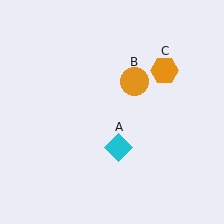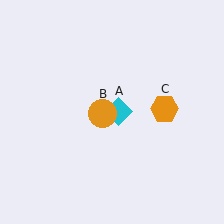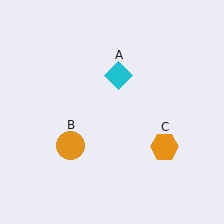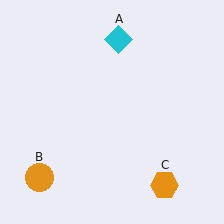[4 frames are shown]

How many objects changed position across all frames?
3 objects changed position: cyan diamond (object A), orange circle (object B), orange hexagon (object C).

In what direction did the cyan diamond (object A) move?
The cyan diamond (object A) moved up.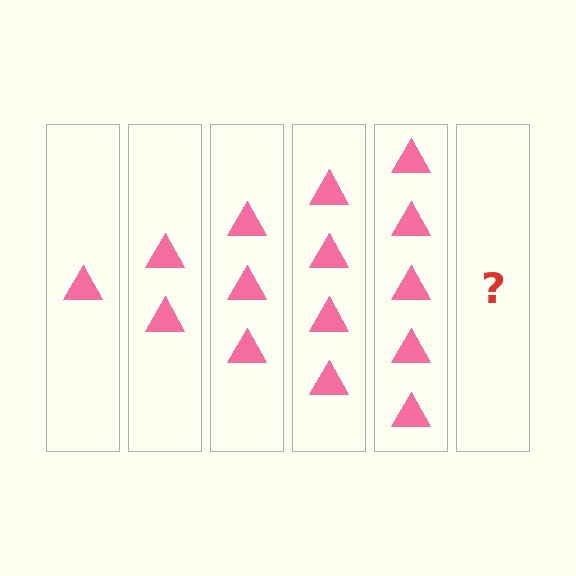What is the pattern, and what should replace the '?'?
The pattern is that each step adds one more triangle. The '?' should be 6 triangles.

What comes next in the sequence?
The next element should be 6 triangles.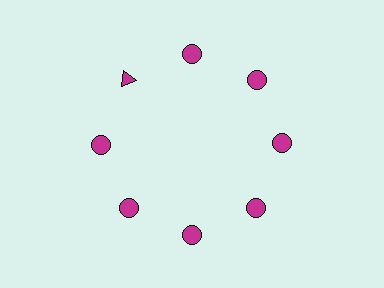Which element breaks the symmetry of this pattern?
The magenta triangle at roughly the 10 o'clock position breaks the symmetry. All other shapes are magenta circles.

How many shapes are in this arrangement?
There are 8 shapes arranged in a ring pattern.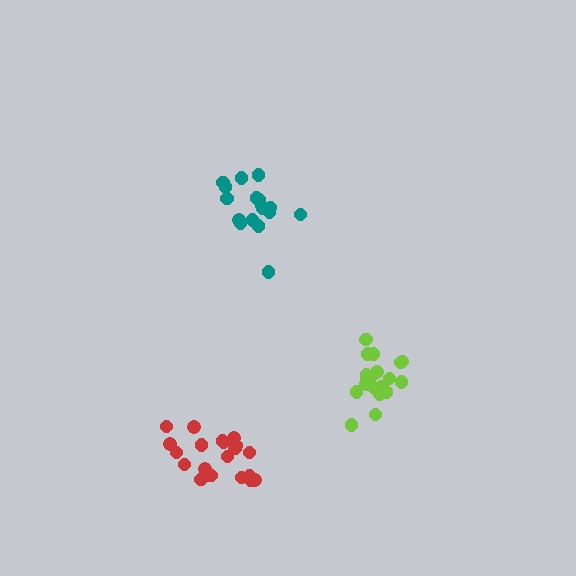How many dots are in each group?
Group 1: 20 dots, Group 2: 17 dots, Group 3: 19 dots (56 total).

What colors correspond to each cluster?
The clusters are colored: red, teal, lime.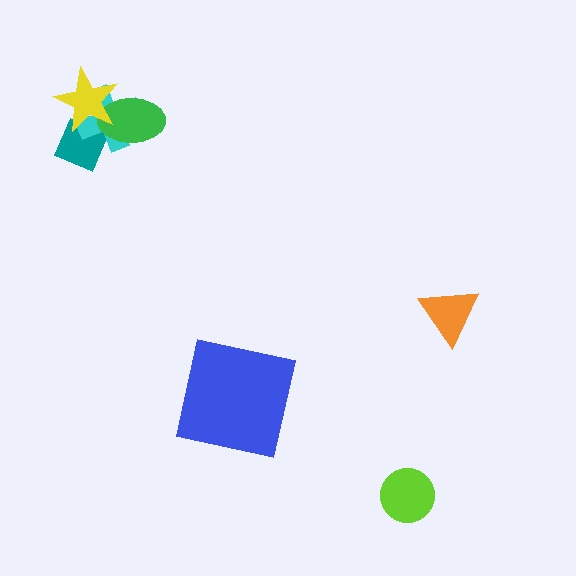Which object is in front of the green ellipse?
The yellow star is in front of the green ellipse.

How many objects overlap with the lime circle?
0 objects overlap with the lime circle.